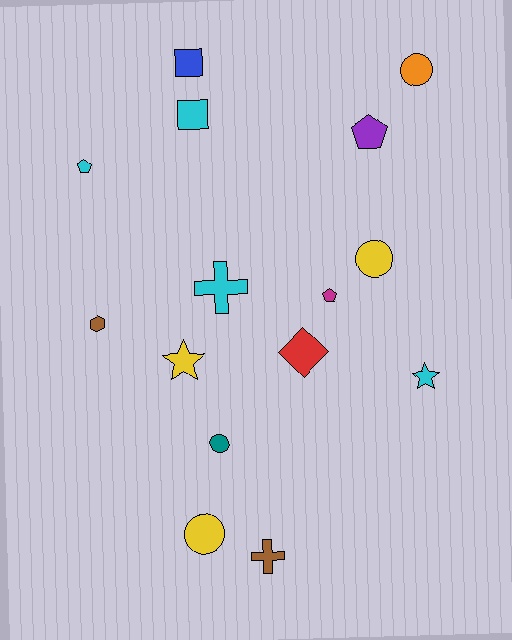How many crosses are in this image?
There are 2 crosses.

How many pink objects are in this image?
There are no pink objects.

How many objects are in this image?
There are 15 objects.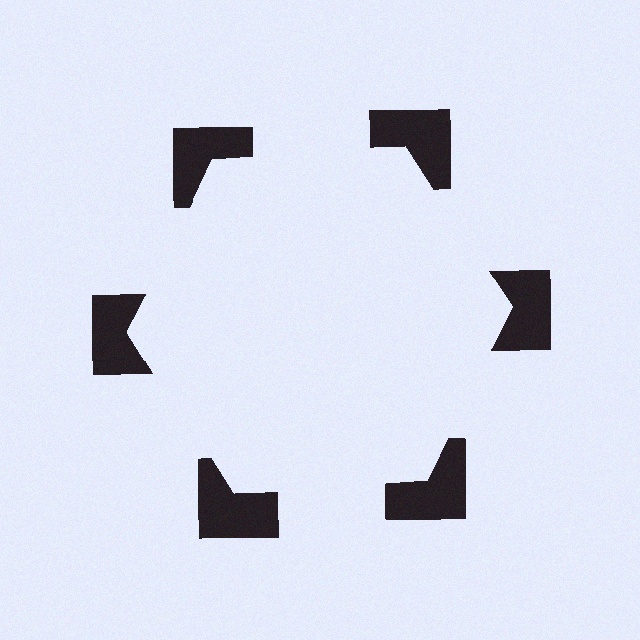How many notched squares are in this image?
There are 6 — one at each vertex of the illusory hexagon.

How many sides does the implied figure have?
6 sides.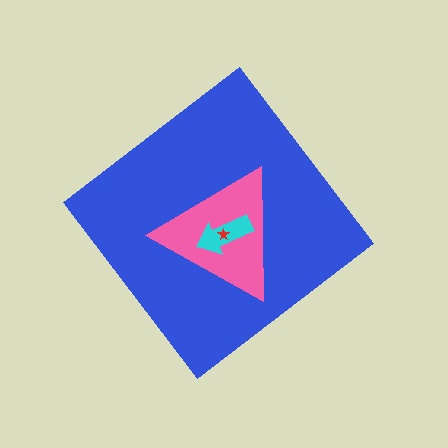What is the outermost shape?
The blue diamond.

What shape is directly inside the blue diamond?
The pink triangle.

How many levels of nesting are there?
4.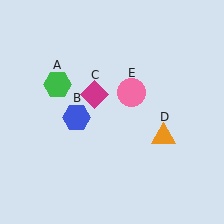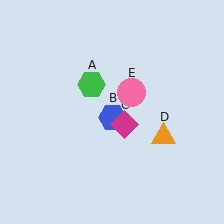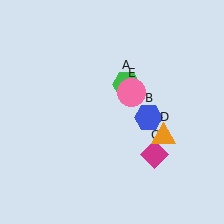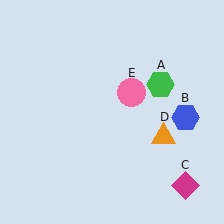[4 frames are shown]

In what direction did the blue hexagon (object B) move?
The blue hexagon (object B) moved right.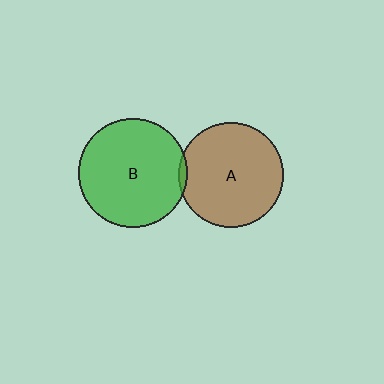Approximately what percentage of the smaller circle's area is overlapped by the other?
Approximately 5%.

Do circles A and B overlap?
Yes.